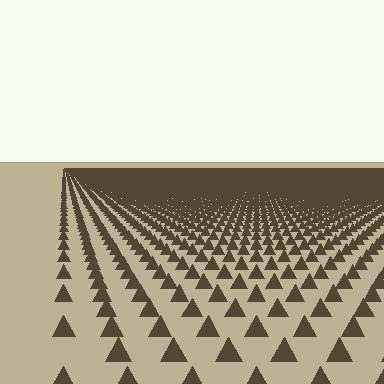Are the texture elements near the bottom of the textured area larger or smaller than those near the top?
Larger. Near the bottom, elements are closer to the viewer and appear at a bigger on-screen size.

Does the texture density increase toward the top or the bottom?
Density increases toward the top.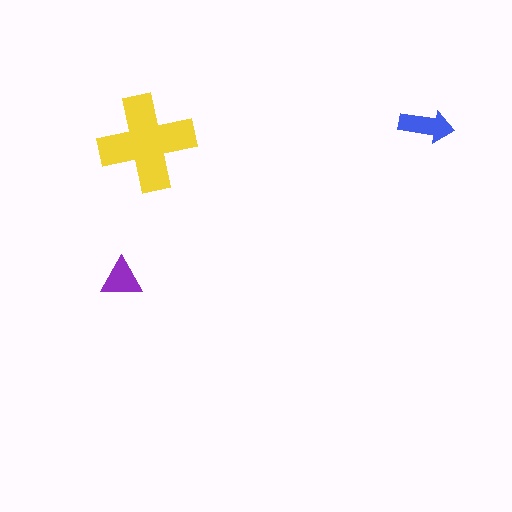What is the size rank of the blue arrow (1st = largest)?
2nd.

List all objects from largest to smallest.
The yellow cross, the blue arrow, the purple triangle.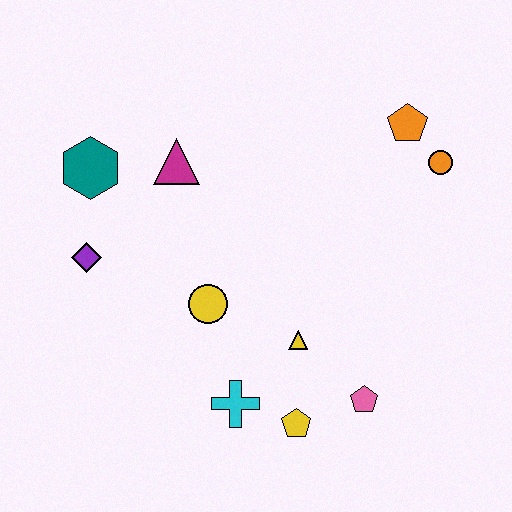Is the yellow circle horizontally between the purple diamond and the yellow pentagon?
Yes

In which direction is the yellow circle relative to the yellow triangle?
The yellow circle is to the left of the yellow triangle.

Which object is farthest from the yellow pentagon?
The teal hexagon is farthest from the yellow pentagon.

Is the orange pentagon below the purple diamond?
No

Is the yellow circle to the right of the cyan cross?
No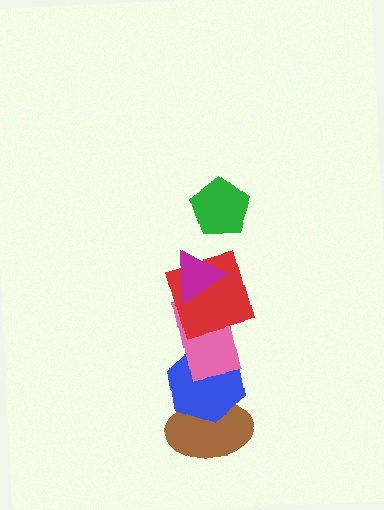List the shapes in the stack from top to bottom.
From top to bottom: the green pentagon, the magenta triangle, the red square, the pink rectangle, the blue hexagon, the brown ellipse.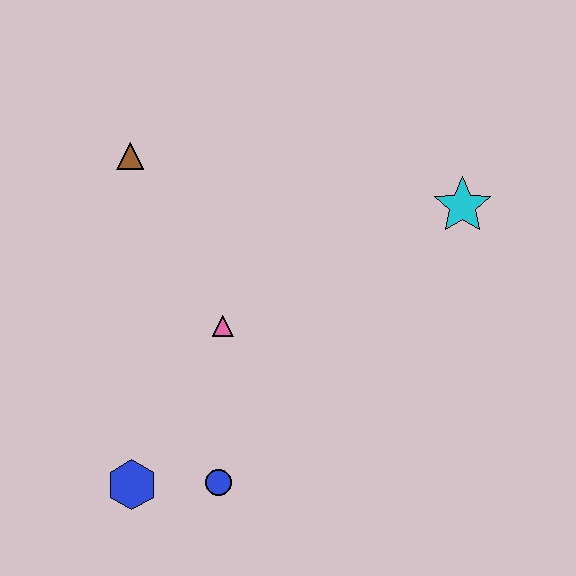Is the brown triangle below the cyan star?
No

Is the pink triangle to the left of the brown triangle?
No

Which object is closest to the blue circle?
The blue hexagon is closest to the blue circle.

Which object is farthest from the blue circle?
The cyan star is farthest from the blue circle.